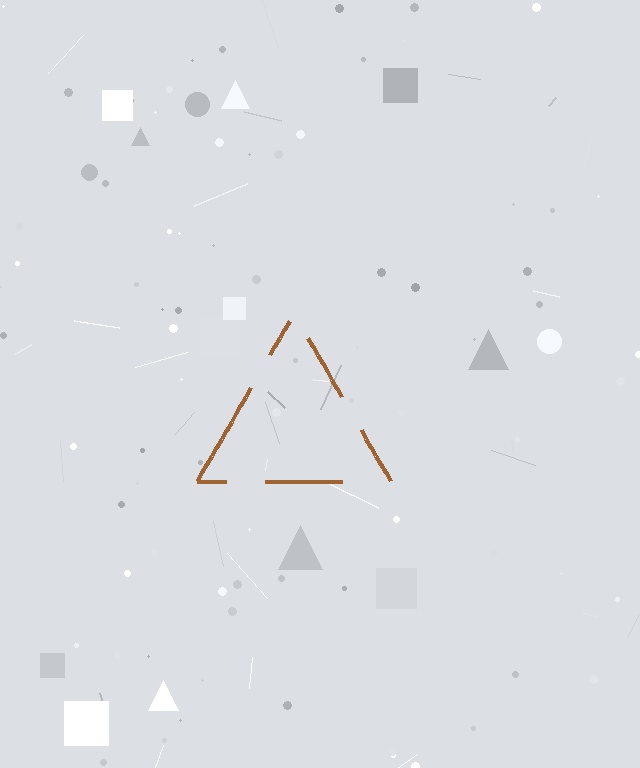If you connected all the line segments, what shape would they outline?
They would outline a triangle.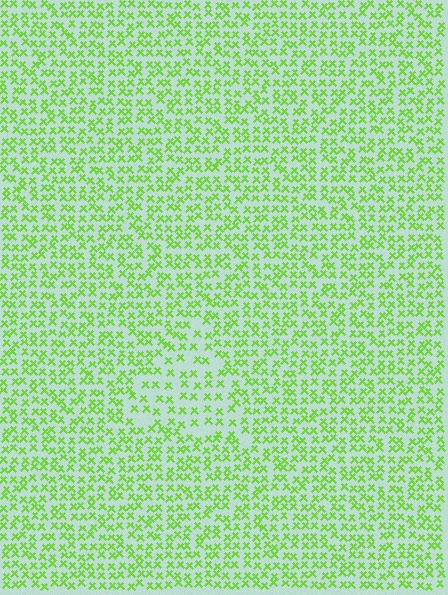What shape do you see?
I see a triangle.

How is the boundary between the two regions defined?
The boundary is defined by a change in element density (approximately 1.7x ratio). All elements are the same color, size, and shape.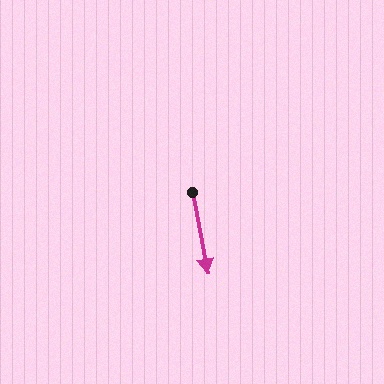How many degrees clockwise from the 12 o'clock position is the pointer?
Approximately 169 degrees.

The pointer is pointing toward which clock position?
Roughly 6 o'clock.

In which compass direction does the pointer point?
South.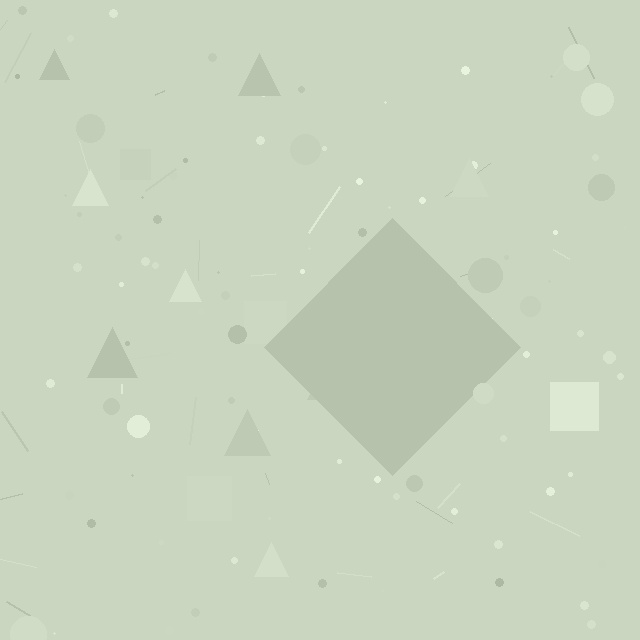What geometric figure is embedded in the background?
A diamond is embedded in the background.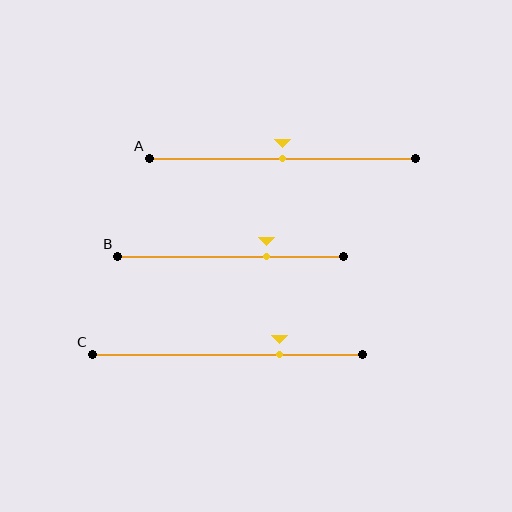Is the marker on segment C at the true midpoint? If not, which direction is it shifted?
No, the marker on segment C is shifted to the right by about 19% of the segment length.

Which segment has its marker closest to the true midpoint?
Segment A has its marker closest to the true midpoint.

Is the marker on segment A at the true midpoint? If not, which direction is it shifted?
Yes, the marker on segment A is at the true midpoint.